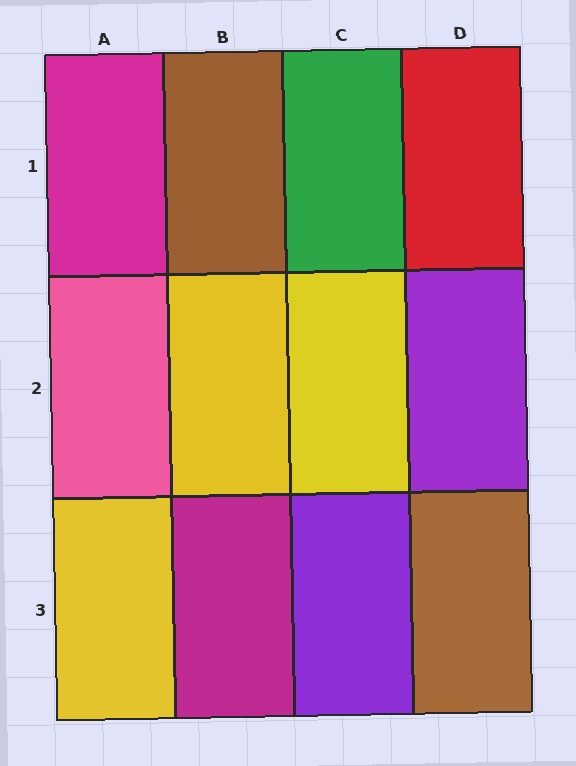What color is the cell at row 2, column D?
Purple.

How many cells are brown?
2 cells are brown.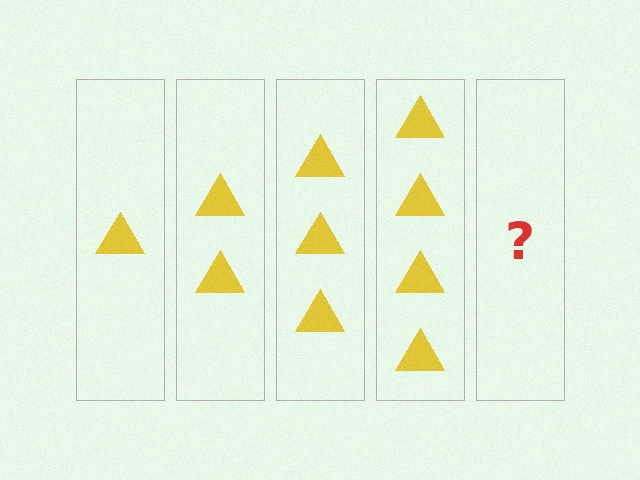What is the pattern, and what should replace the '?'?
The pattern is that each step adds one more triangle. The '?' should be 5 triangles.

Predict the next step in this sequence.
The next step is 5 triangles.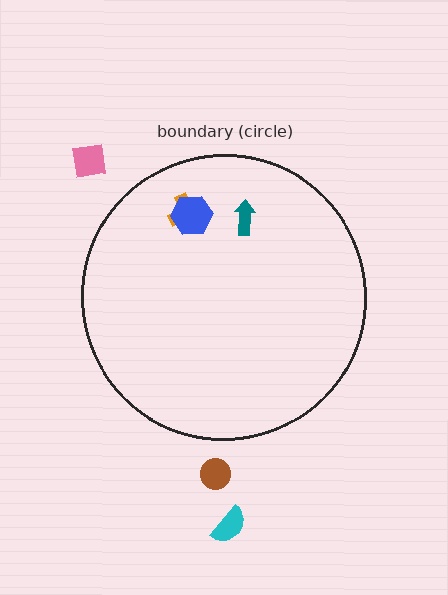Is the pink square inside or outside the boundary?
Outside.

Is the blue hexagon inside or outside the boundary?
Inside.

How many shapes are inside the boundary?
3 inside, 3 outside.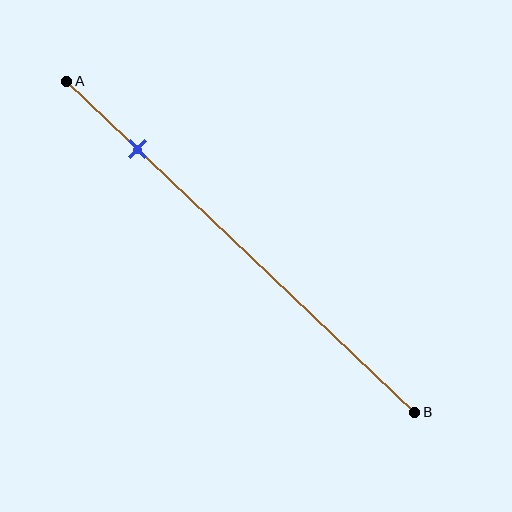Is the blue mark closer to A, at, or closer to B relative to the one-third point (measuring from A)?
The blue mark is closer to point A than the one-third point of segment AB.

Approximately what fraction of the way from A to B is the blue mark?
The blue mark is approximately 20% of the way from A to B.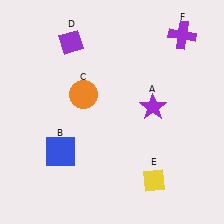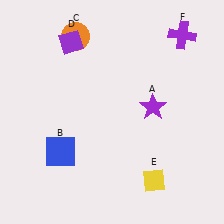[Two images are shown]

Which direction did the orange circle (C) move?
The orange circle (C) moved up.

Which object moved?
The orange circle (C) moved up.